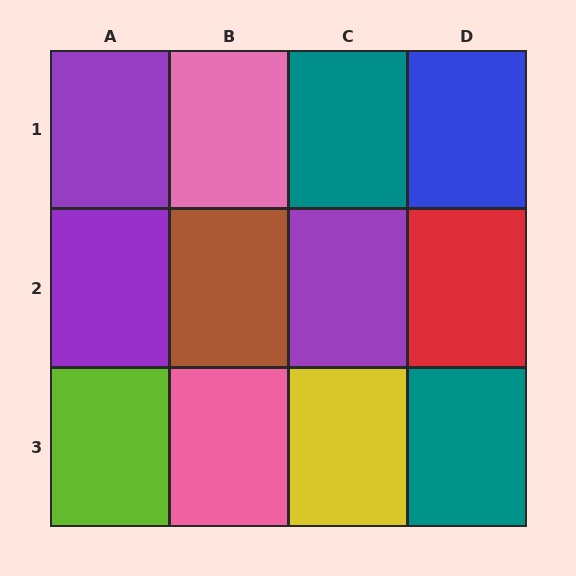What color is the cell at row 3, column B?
Pink.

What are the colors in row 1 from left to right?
Purple, pink, teal, blue.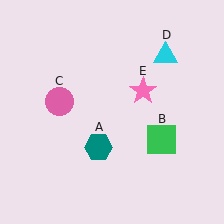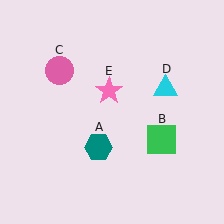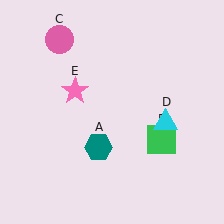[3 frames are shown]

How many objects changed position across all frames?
3 objects changed position: pink circle (object C), cyan triangle (object D), pink star (object E).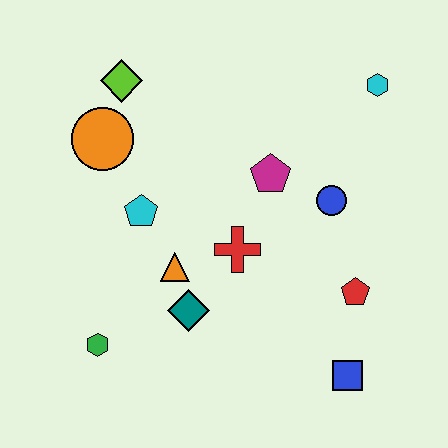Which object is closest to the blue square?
The red pentagon is closest to the blue square.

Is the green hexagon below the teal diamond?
Yes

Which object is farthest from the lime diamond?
The blue square is farthest from the lime diamond.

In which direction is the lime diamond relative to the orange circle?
The lime diamond is above the orange circle.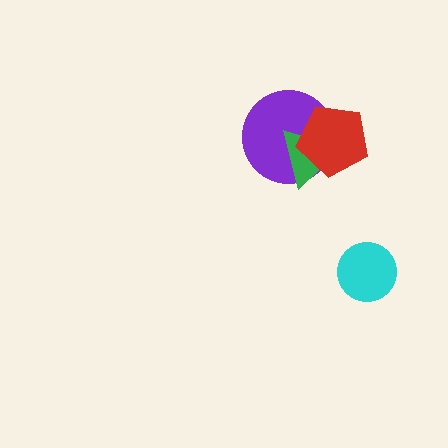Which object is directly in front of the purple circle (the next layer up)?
The green triangle is directly in front of the purple circle.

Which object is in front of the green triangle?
The red pentagon is in front of the green triangle.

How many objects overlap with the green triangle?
2 objects overlap with the green triangle.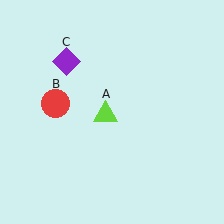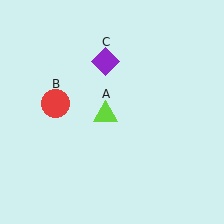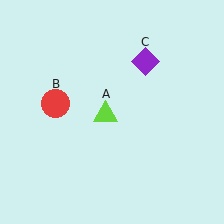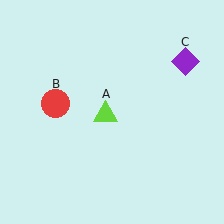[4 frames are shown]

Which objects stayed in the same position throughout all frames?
Lime triangle (object A) and red circle (object B) remained stationary.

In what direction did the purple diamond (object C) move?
The purple diamond (object C) moved right.